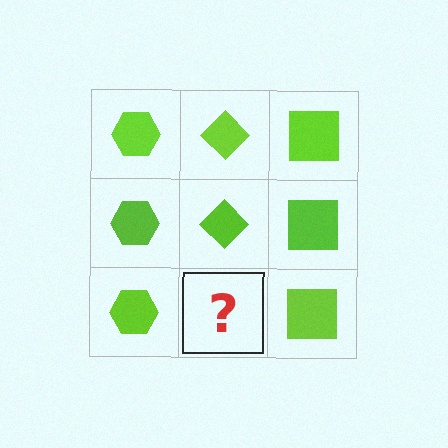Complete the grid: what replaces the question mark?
The question mark should be replaced with a lime diamond.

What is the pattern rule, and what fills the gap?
The rule is that each column has a consistent shape. The gap should be filled with a lime diamond.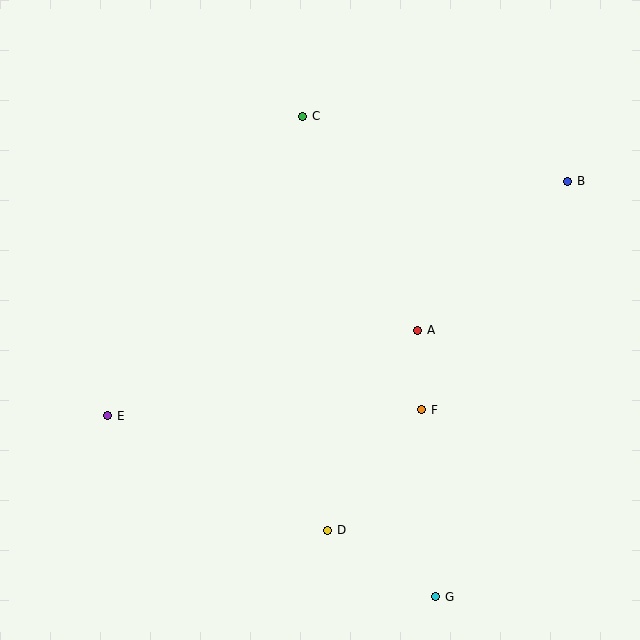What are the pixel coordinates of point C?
Point C is at (303, 116).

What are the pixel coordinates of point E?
Point E is at (108, 416).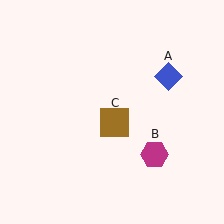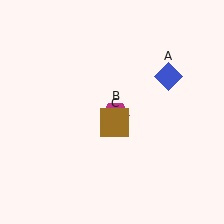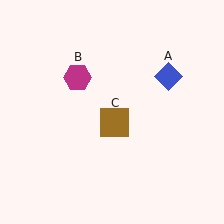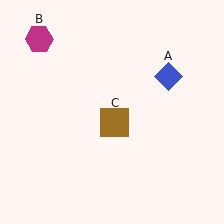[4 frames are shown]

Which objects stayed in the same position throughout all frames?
Blue diamond (object A) and brown square (object C) remained stationary.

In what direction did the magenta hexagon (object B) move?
The magenta hexagon (object B) moved up and to the left.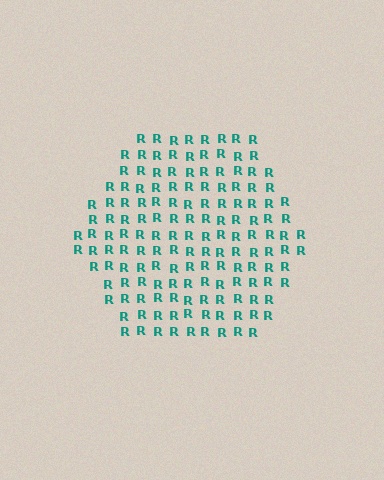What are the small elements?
The small elements are letter R's.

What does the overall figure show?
The overall figure shows a hexagon.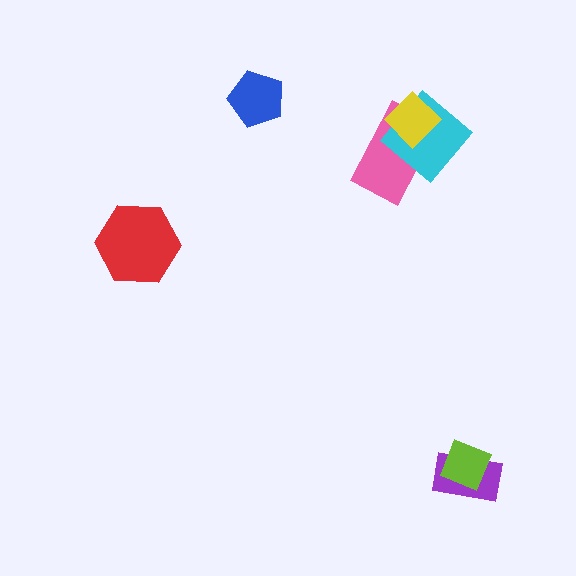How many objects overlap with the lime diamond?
1 object overlaps with the lime diamond.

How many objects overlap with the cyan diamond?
2 objects overlap with the cyan diamond.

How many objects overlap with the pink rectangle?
2 objects overlap with the pink rectangle.